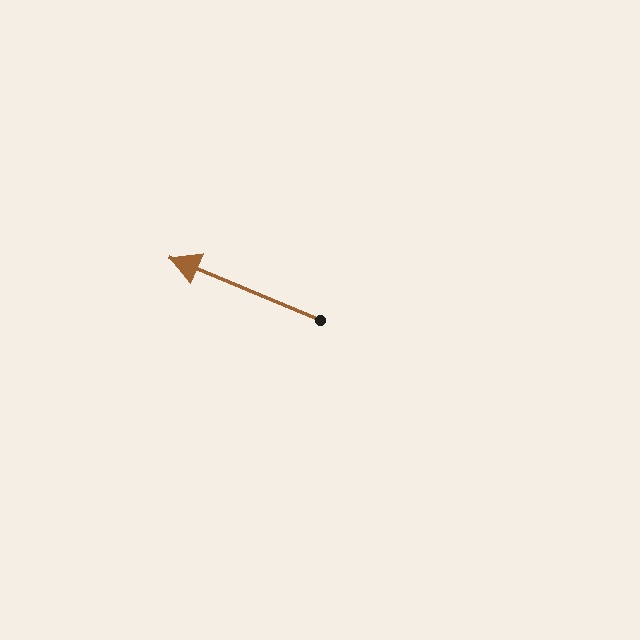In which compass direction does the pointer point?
Northwest.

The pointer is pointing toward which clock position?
Roughly 10 o'clock.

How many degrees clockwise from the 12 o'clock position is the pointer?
Approximately 293 degrees.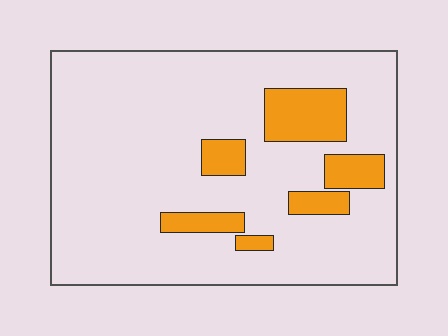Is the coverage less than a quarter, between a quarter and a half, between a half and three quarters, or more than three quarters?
Less than a quarter.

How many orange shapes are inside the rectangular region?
6.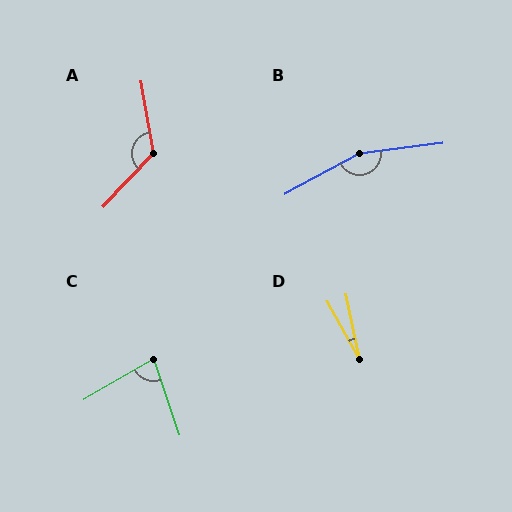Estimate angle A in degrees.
Approximately 127 degrees.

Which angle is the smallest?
D, at approximately 18 degrees.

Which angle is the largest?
B, at approximately 159 degrees.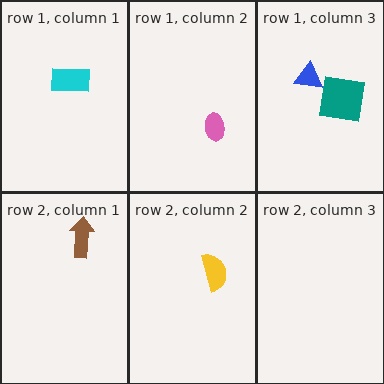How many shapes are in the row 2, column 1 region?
1.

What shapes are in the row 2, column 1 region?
The brown arrow.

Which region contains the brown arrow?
The row 2, column 1 region.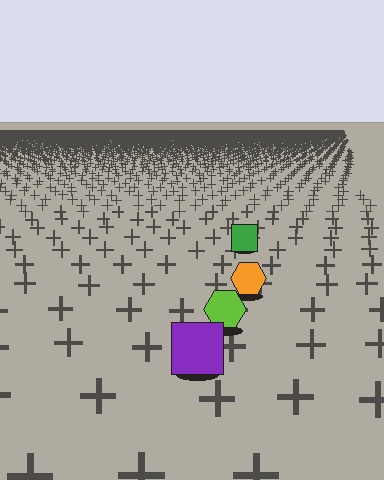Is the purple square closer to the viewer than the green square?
Yes. The purple square is closer — you can tell from the texture gradient: the ground texture is coarser near it.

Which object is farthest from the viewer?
The green square is farthest from the viewer. It appears smaller and the ground texture around it is denser.